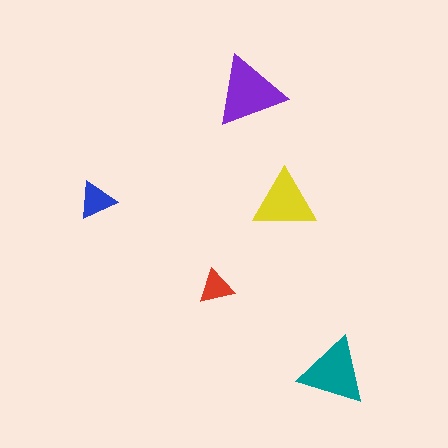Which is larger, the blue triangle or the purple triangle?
The purple one.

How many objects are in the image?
There are 5 objects in the image.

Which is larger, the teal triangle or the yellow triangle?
The teal one.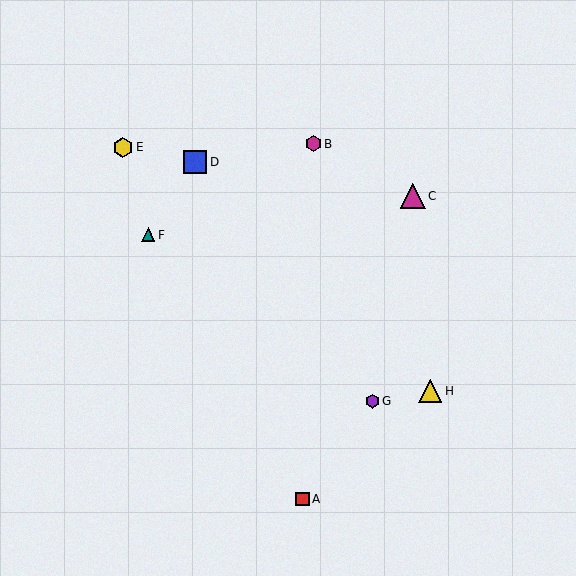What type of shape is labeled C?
Shape C is a magenta triangle.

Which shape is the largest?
The magenta triangle (labeled C) is the largest.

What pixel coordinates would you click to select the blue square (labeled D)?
Click at (195, 162) to select the blue square D.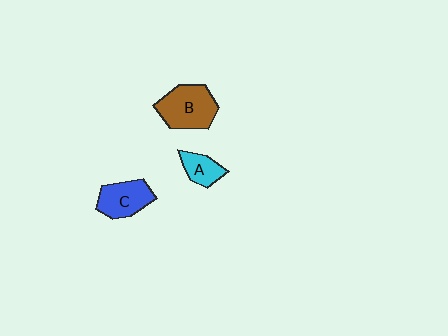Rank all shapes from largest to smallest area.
From largest to smallest: B (brown), C (blue), A (cyan).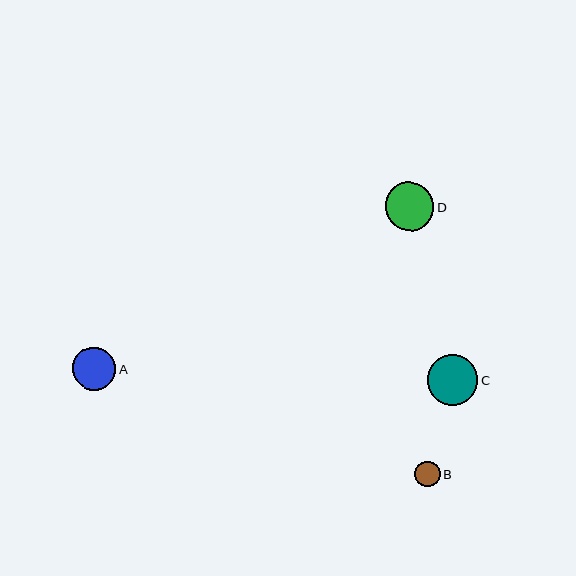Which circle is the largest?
Circle C is the largest with a size of approximately 51 pixels.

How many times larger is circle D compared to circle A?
Circle D is approximately 1.1 times the size of circle A.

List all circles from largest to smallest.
From largest to smallest: C, D, A, B.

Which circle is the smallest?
Circle B is the smallest with a size of approximately 25 pixels.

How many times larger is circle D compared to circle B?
Circle D is approximately 1.9 times the size of circle B.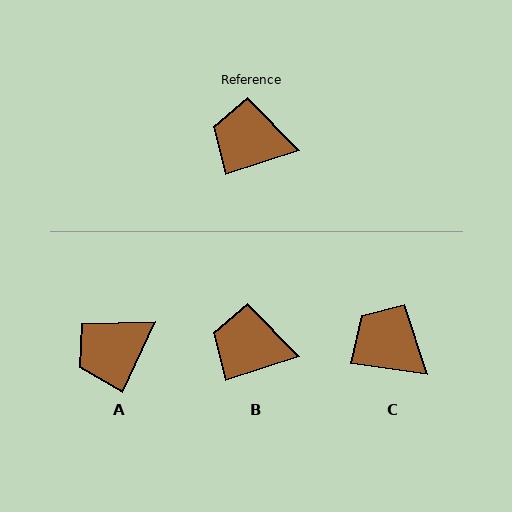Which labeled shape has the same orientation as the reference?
B.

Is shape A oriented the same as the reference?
No, it is off by about 47 degrees.